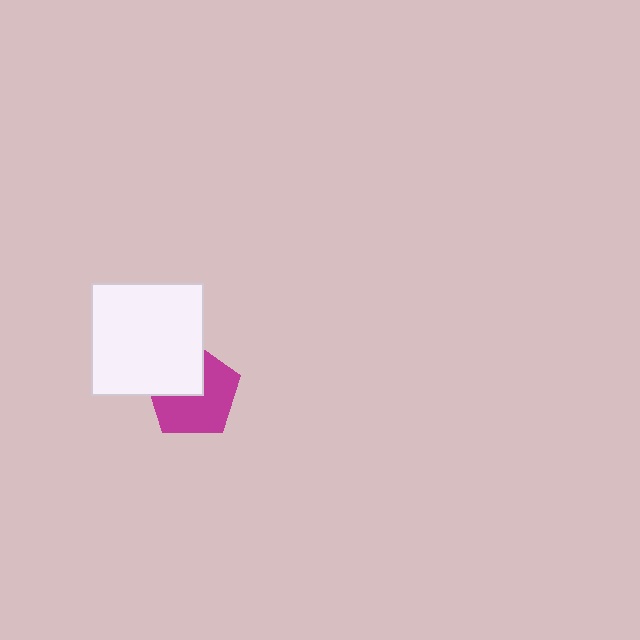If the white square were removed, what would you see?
You would see the complete magenta pentagon.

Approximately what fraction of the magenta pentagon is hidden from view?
Roughly 37% of the magenta pentagon is hidden behind the white square.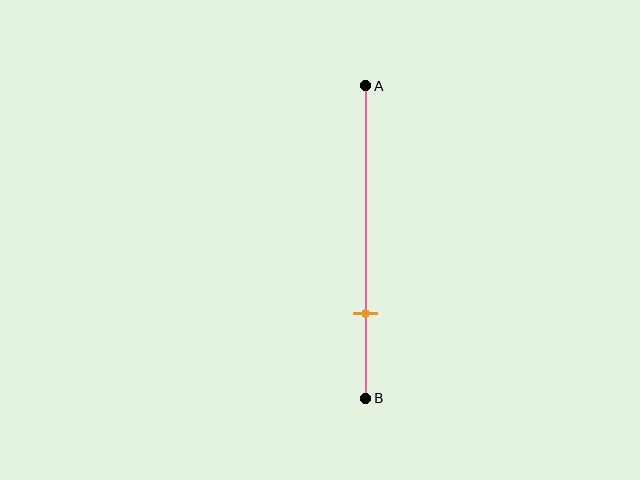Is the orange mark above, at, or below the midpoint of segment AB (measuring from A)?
The orange mark is below the midpoint of segment AB.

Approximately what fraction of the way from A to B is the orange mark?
The orange mark is approximately 75% of the way from A to B.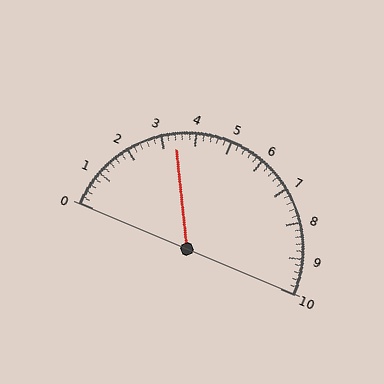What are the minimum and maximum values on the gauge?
The gauge ranges from 0 to 10.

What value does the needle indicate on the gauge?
The needle indicates approximately 3.4.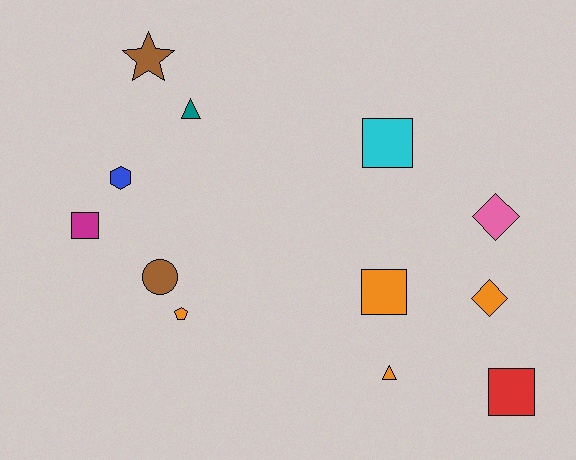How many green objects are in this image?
There are no green objects.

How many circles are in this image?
There is 1 circle.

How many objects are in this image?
There are 12 objects.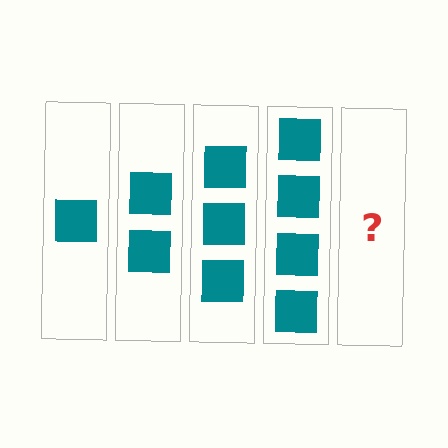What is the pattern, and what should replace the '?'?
The pattern is that each step adds one more square. The '?' should be 5 squares.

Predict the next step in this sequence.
The next step is 5 squares.